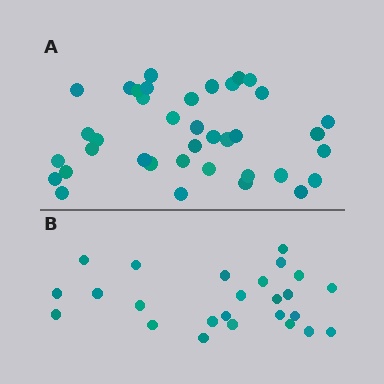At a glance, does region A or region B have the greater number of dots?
Region A (the top region) has more dots.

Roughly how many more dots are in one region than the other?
Region A has approximately 15 more dots than region B.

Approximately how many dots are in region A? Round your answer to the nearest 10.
About 40 dots. (The exact count is 38, which rounds to 40.)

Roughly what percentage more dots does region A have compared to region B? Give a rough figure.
About 50% more.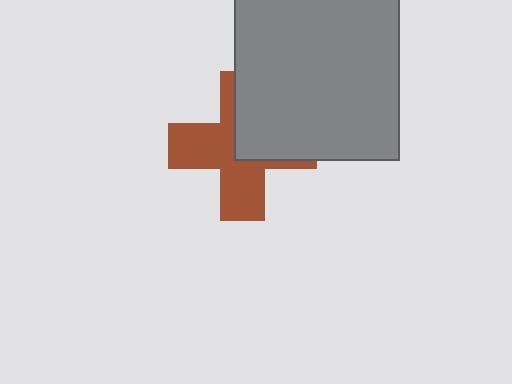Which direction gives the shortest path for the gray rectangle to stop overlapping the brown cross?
Moving toward the upper-right gives the shortest separation.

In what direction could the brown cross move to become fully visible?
The brown cross could move toward the lower-left. That would shift it out from behind the gray rectangle entirely.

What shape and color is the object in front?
The object in front is a gray rectangle.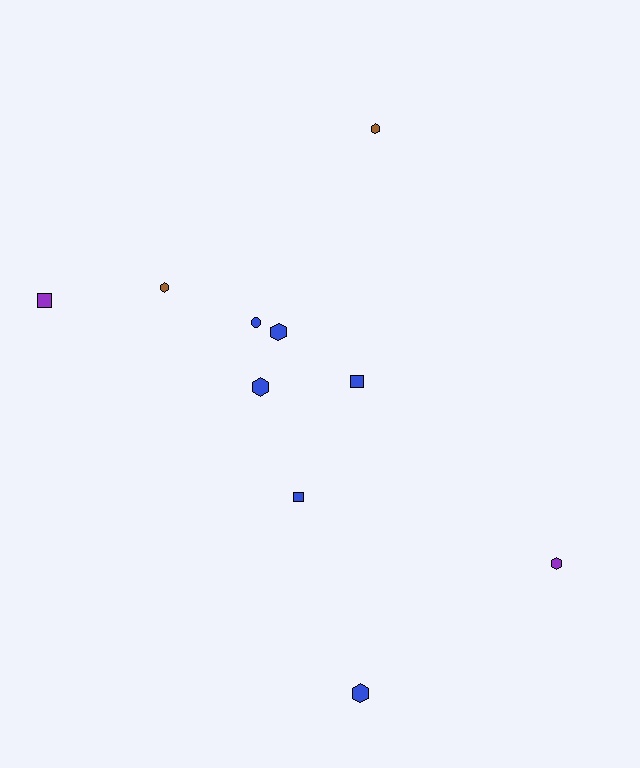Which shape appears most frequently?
Hexagon, with 6 objects.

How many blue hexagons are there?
There are 3 blue hexagons.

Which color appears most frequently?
Blue, with 6 objects.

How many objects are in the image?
There are 10 objects.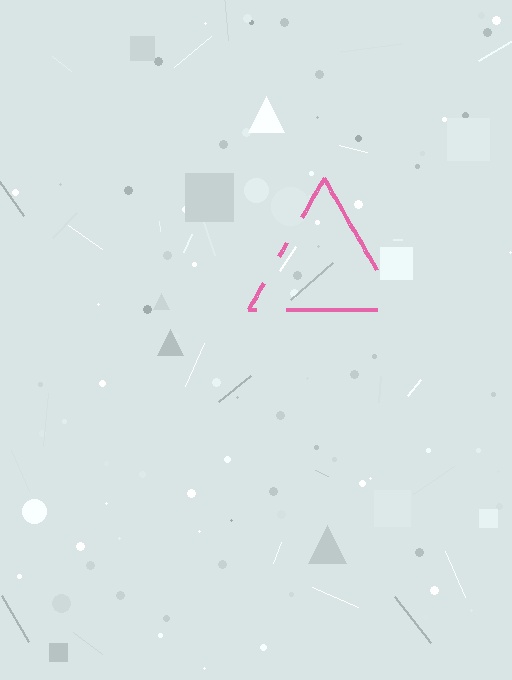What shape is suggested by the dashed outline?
The dashed outline suggests a triangle.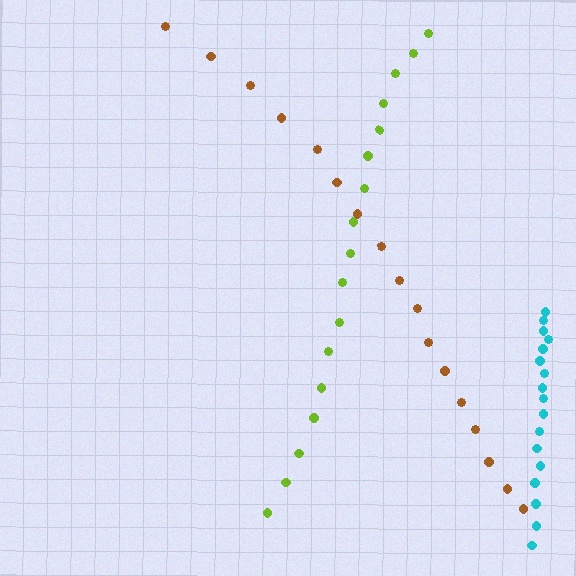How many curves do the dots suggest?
There are 3 distinct paths.